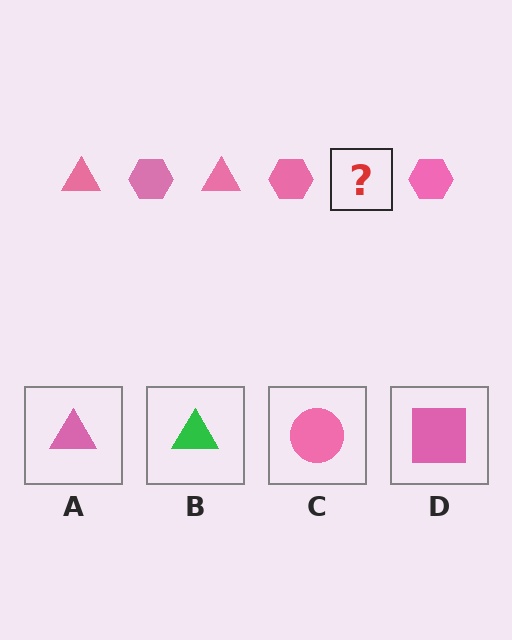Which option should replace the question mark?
Option A.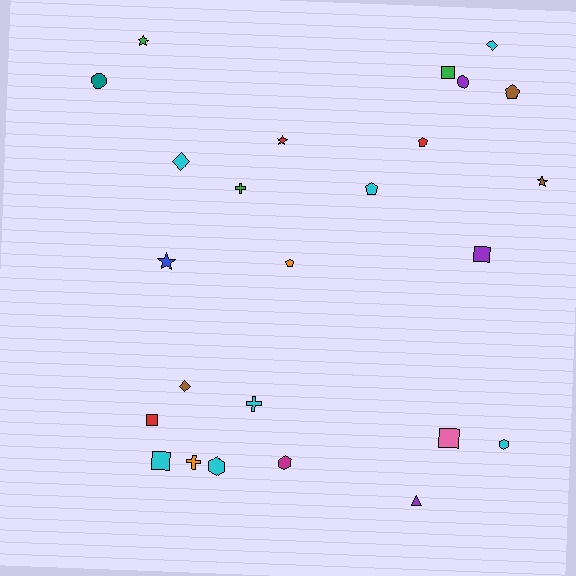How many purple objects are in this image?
There are 3 purple objects.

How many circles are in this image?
There are 2 circles.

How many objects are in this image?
There are 25 objects.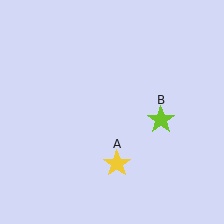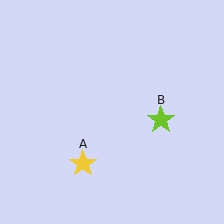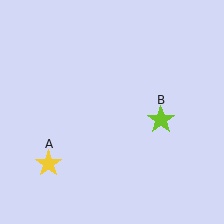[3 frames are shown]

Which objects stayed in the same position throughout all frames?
Lime star (object B) remained stationary.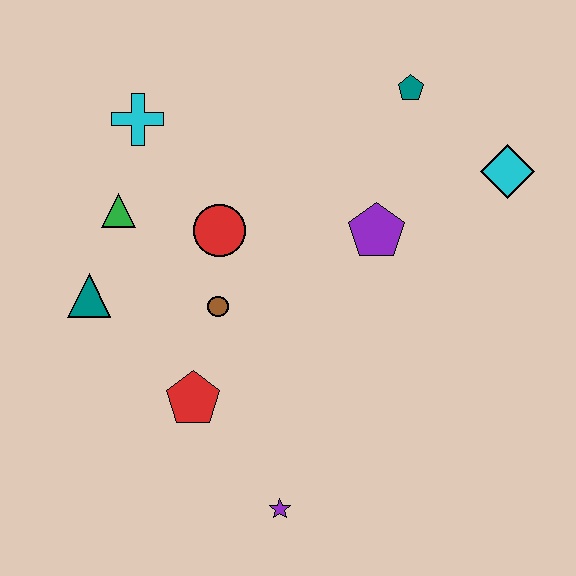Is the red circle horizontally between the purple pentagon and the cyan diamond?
No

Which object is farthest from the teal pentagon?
The purple star is farthest from the teal pentagon.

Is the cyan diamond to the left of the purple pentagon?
No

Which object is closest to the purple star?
The red pentagon is closest to the purple star.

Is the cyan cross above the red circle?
Yes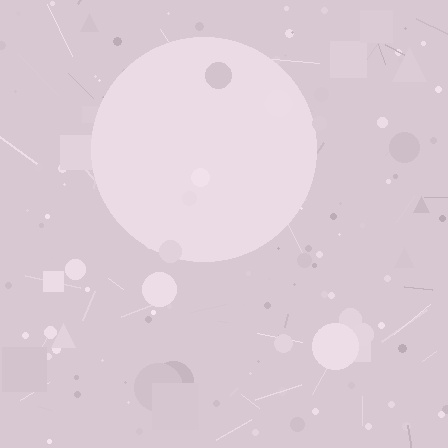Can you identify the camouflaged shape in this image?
The camouflaged shape is a circle.